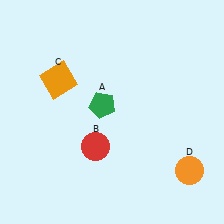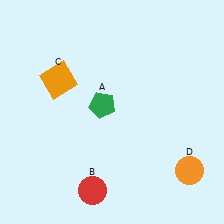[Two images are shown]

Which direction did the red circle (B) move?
The red circle (B) moved down.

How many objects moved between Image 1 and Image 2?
1 object moved between the two images.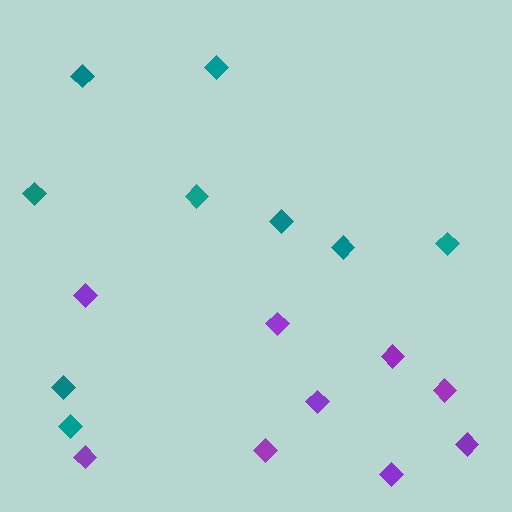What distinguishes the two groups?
There are 2 groups: one group of purple diamonds (9) and one group of teal diamonds (9).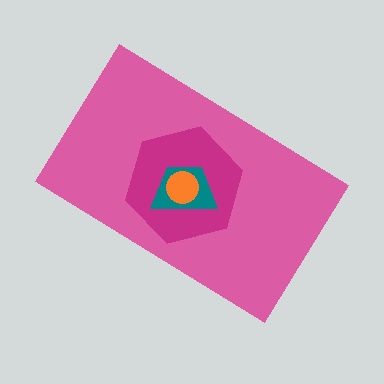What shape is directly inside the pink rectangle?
The magenta hexagon.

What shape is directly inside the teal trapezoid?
The orange circle.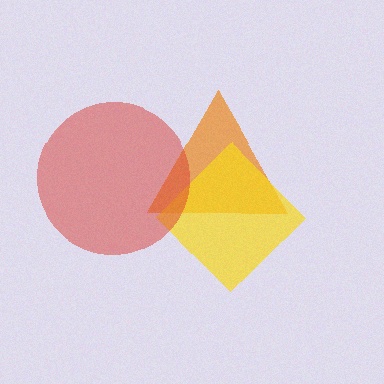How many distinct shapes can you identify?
There are 3 distinct shapes: an orange triangle, a yellow diamond, a red circle.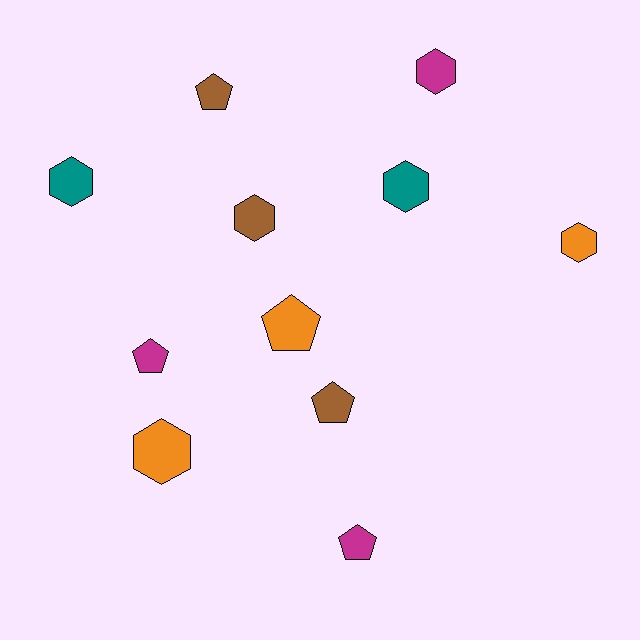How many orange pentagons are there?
There is 1 orange pentagon.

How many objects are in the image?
There are 11 objects.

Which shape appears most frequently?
Hexagon, with 6 objects.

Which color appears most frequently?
Brown, with 3 objects.